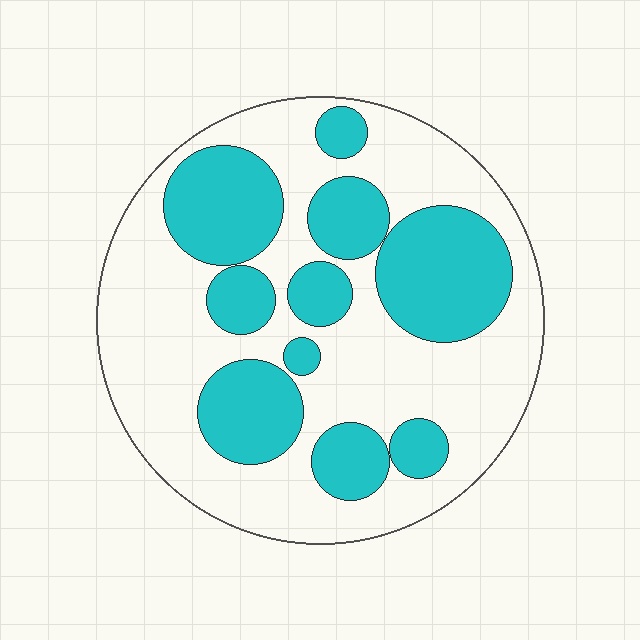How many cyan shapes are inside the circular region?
10.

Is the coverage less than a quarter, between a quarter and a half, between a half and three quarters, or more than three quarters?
Between a quarter and a half.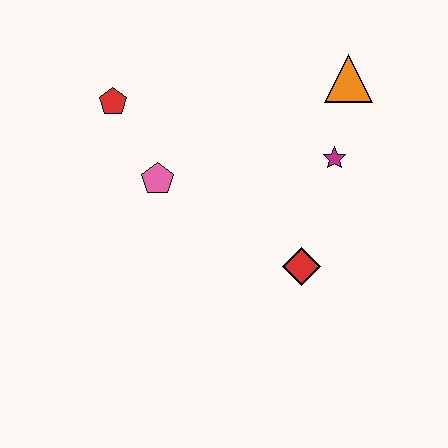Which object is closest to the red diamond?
The magenta star is closest to the red diamond.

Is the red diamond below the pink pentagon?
Yes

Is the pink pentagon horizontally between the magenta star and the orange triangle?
No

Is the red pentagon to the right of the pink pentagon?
No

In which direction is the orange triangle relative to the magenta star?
The orange triangle is above the magenta star.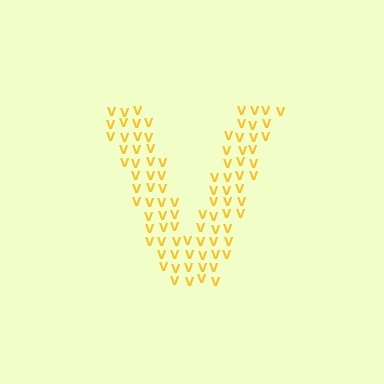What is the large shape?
The large shape is the letter V.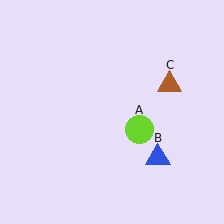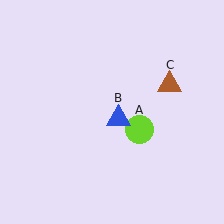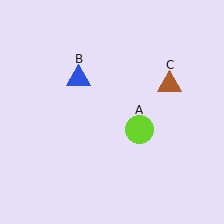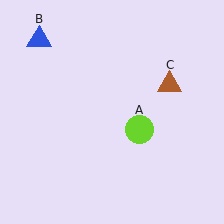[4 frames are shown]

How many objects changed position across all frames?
1 object changed position: blue triangle (object B).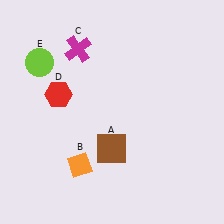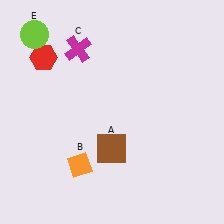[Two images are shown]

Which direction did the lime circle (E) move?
The lime circle (E) moved up.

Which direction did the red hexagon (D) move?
The red hexagon (D) moved up.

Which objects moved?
The objects that moved are: the red hexagon (D), the lime circle (E).